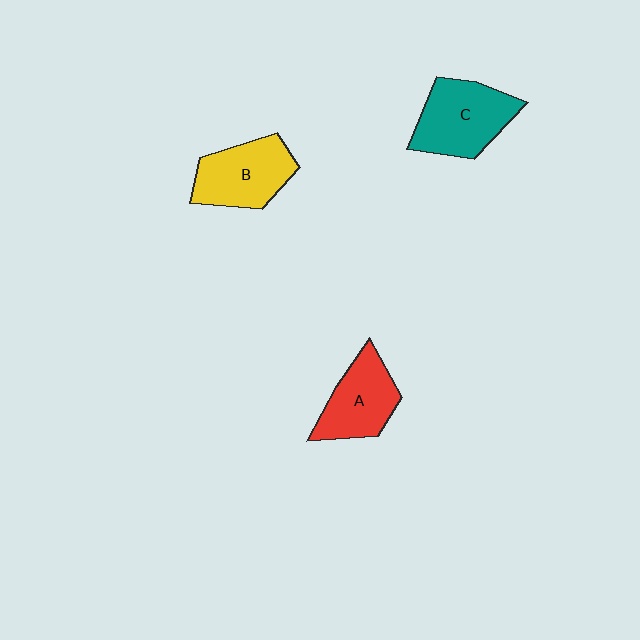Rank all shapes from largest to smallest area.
From largest to smallest: C (teal), B (yellow), A (red).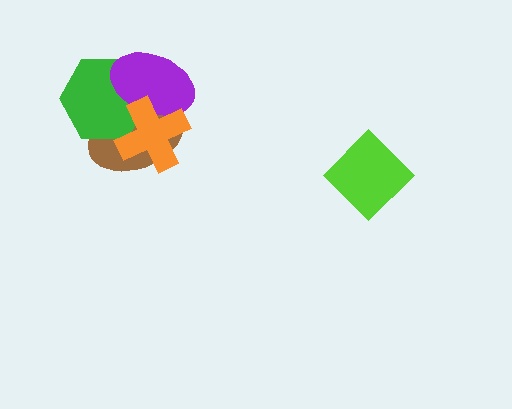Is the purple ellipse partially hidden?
Yes, it is partially covered by another shape.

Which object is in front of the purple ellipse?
The orange cross is in front of the purple ellipse.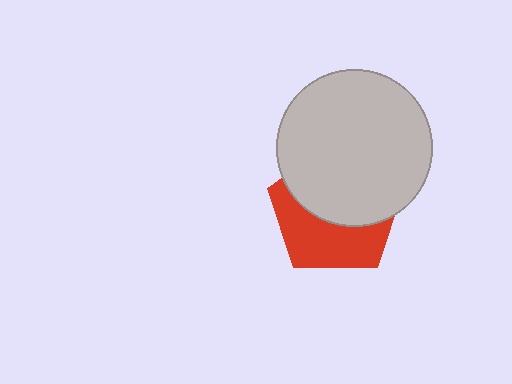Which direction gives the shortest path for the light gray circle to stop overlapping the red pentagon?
Moving up gives the shortest separation.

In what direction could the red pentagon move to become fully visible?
The red pentagon could move down. That would shift it out from behind the light gray circle entirely.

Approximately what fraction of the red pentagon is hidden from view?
Roughly 55% of the red pentagon is hidden behind the light gray circle.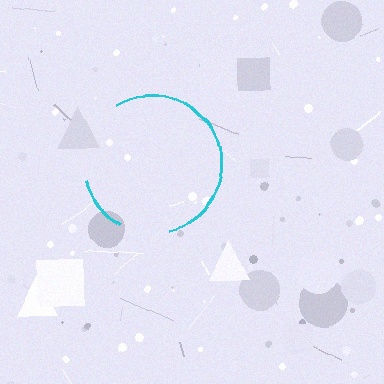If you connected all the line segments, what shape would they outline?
They would outline a circle.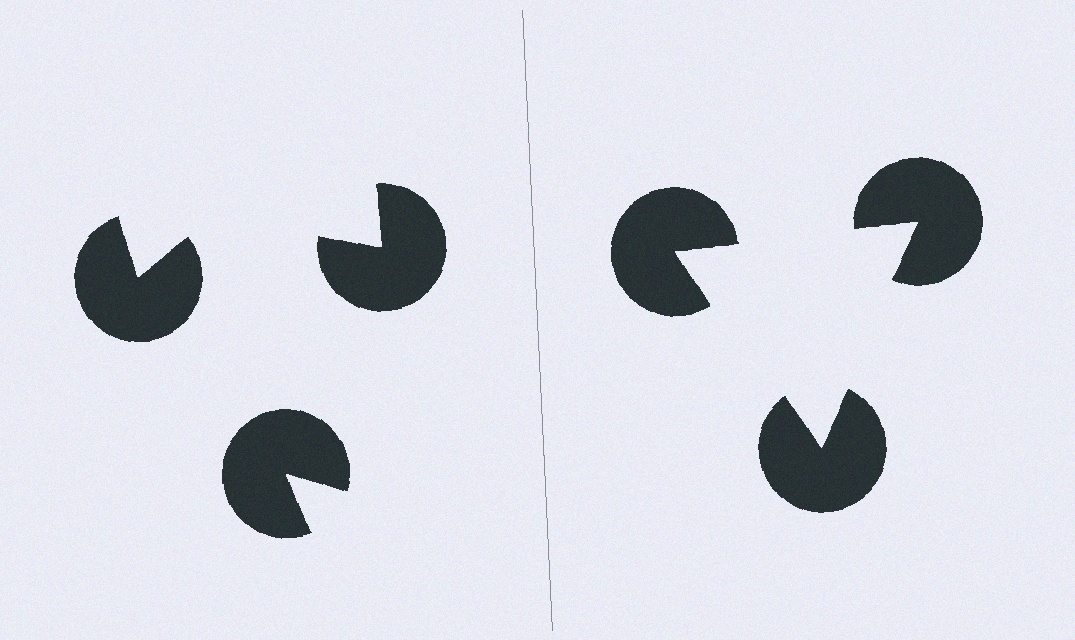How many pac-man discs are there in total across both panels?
6 — 3 on each side.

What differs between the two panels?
The pac-man discs are positioned identically on both sides; only the wedge orientations differ. On the right they align to a triangle; on the left they are misaligned.